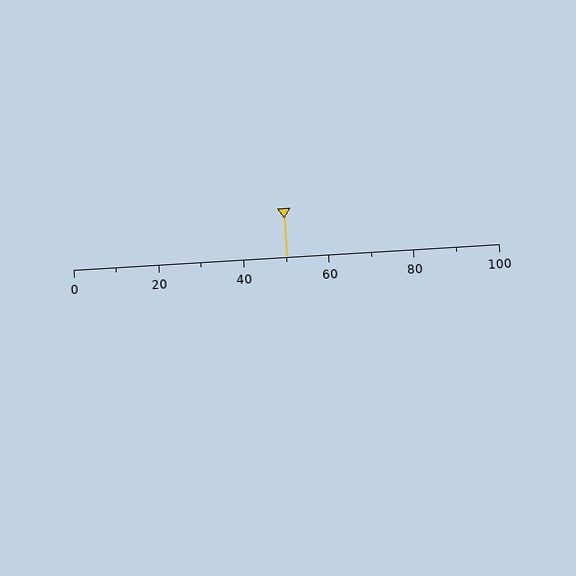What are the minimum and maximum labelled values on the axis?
The axis runs from 0 to 100.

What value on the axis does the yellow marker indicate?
The marker indicates approximately 50.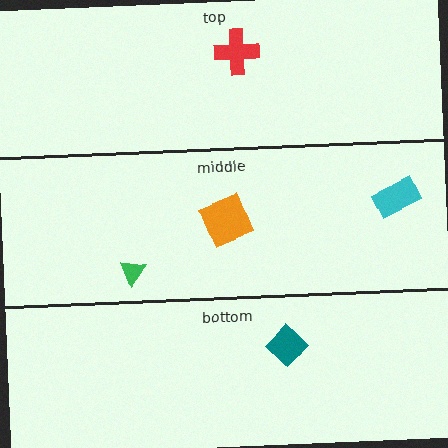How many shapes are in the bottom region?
1.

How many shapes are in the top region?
1.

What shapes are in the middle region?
The cyan rectangle, the orange square, the green triangle.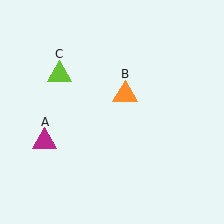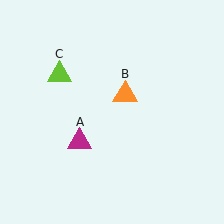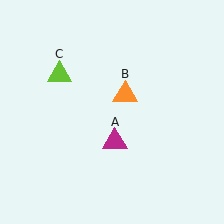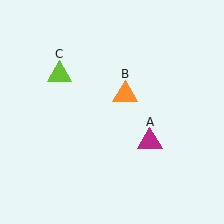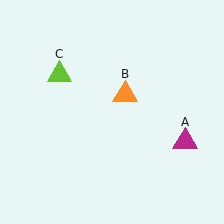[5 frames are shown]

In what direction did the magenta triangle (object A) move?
The magenta triangle (object A) moved right.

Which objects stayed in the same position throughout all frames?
Orange triangle (object B) and lime triangle (object C) remained stationary.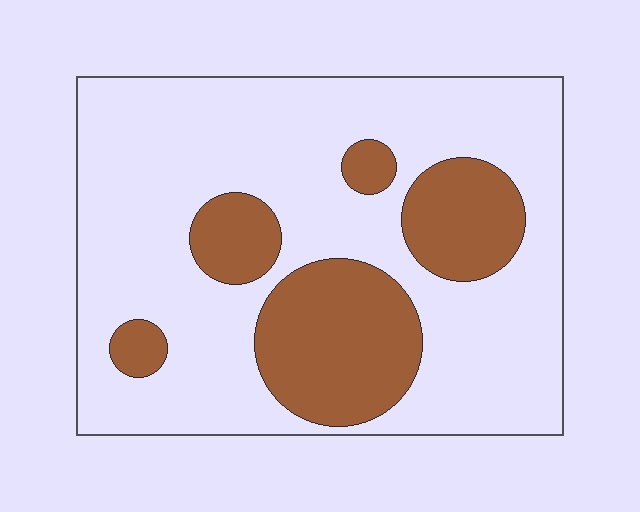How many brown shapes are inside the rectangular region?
5.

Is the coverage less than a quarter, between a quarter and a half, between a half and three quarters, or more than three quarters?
Between a quarter and a half.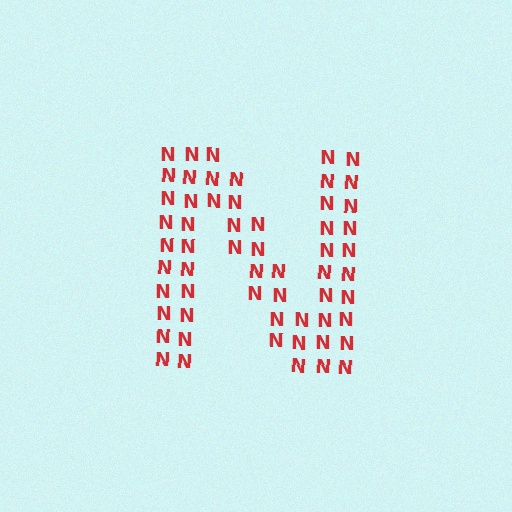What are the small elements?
The small elements are letter N's.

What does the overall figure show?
The overall figure shows the letter N.